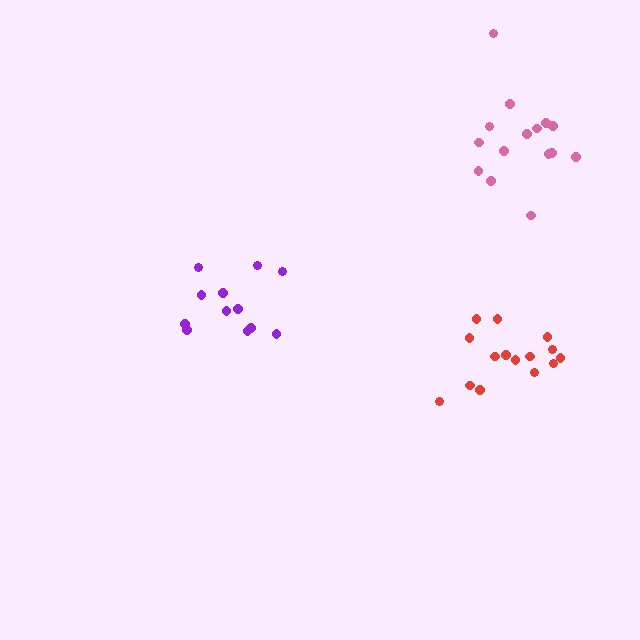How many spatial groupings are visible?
There are 3 spatial groupings.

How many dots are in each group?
Group 1: 12 dots, Group 2: 15 dots, Group 3: 15 dots (42 total).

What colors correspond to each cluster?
The clusters are colored: purple, red, pink.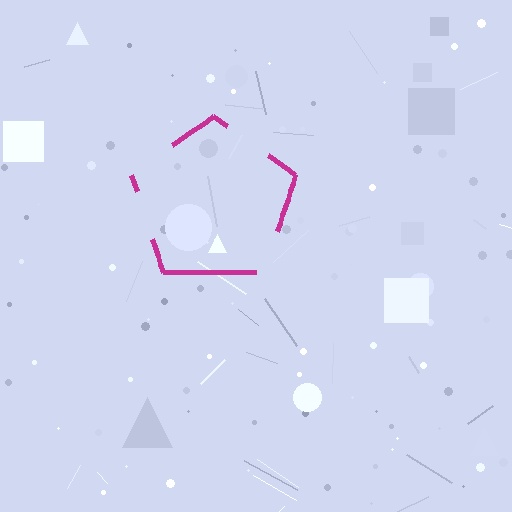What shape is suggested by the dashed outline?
The dashed outline suggests a pentagon.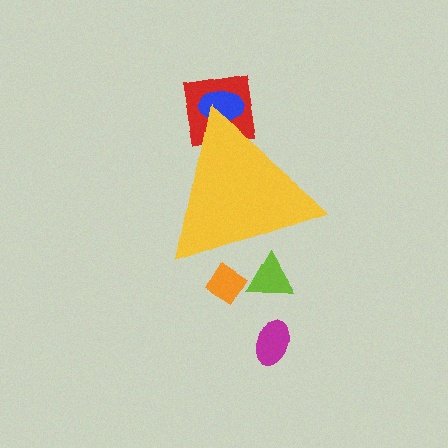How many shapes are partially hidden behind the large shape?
4 shapes are partially hidden.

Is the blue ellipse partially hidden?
Yes, the blue ellipse is partially hidden behind the yellow triangle.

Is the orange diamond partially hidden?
Yes, the orange diamond is partially hidden behind the yellow triangle.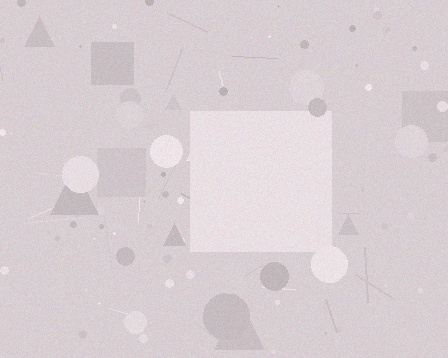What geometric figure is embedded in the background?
A square is embedded in the background.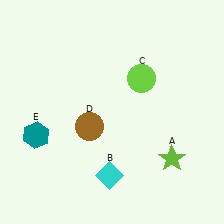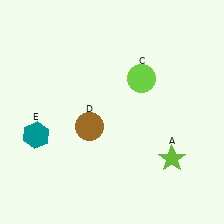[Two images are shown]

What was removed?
The cyan diamond (B) was removed in Image 2.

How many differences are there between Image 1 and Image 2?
There is 1 difference between the two images.